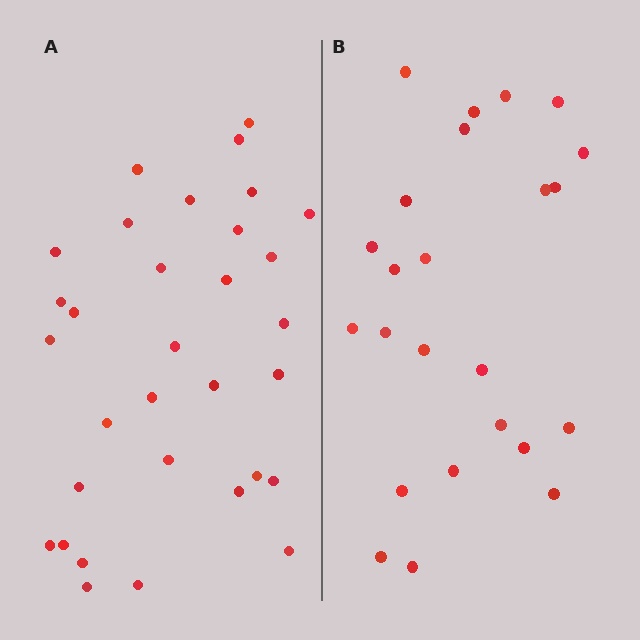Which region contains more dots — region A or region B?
Region A (the left region) has more dots.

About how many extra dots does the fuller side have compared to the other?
Region A has roughly 8 or so more dots than region B.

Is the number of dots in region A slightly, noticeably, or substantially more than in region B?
Region A has noticeably more, but not dramatically so. The ratio is roughly 1.3 to 1.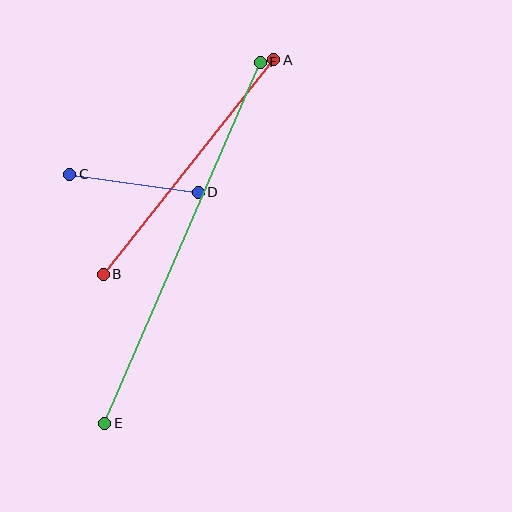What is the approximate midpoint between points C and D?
The midpoint is at approximately (134, 183) pixels.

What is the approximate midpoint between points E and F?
The midpoint is at approximately (182, 243) pixels.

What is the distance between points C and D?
The distance is approximately 130 pixels.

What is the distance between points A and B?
The distance is approximately 274 pixels.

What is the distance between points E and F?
The distance is approximately 393 pixels.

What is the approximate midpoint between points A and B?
The midpoint is at approximately (188, 167) pixels.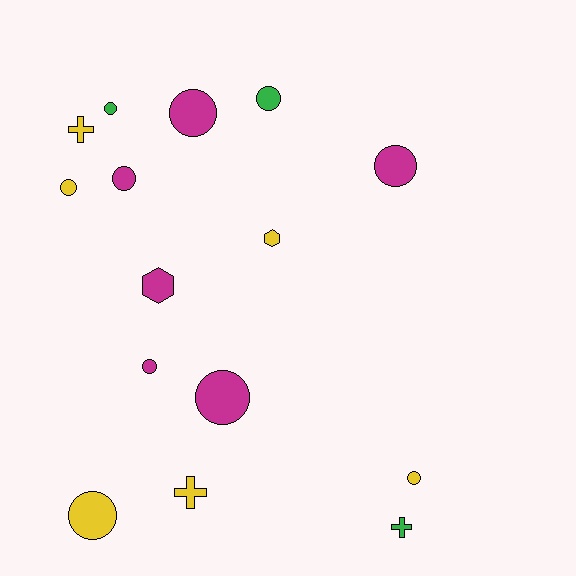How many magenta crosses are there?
There are no magenta crosses.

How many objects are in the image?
There are 15 objects.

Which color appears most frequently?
Yellow, with 6 objects.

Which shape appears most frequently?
Circle, with 10 objects.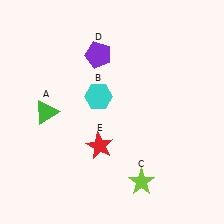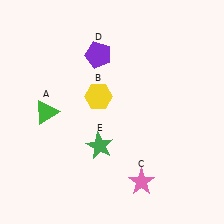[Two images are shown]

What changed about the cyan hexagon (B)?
In Image 1, B is cyan. In Image 2, it changed to yellow.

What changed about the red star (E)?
In Image 1, E is red. In Image 2, it changed to green.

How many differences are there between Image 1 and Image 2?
There are 3 differences between the two images.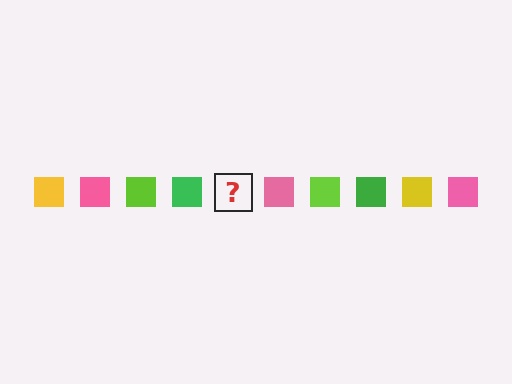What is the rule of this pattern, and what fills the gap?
The rule is that the pattern cycles through yellow, pink, lime, green squares. The gap should be filled with a yellow square.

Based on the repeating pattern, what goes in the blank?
The blank should be a yellow square.